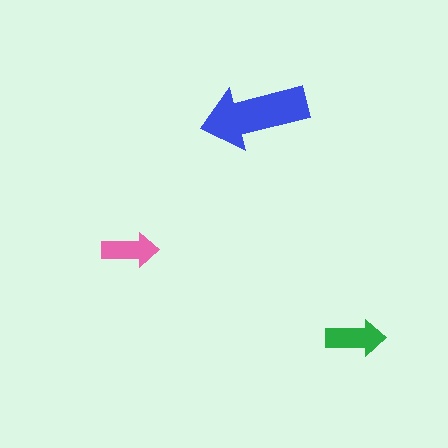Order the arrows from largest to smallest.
the blue one, the green one, the pink one.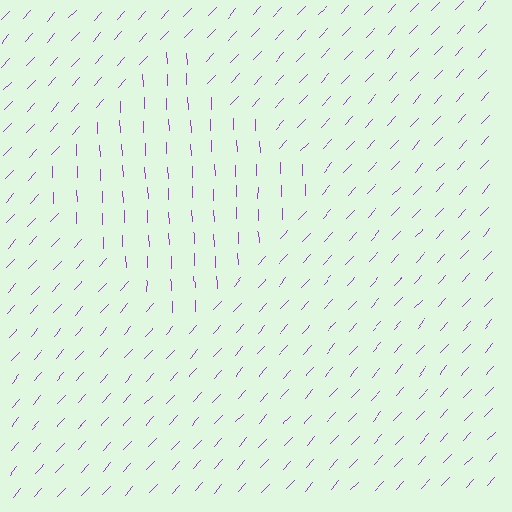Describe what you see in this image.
The image is filled with small purple line segments. A diamond region in the image has lines oriented differently from the surrounding lines, creating a visible texture boundary.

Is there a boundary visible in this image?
Yes, there is a texture boundary formed by a change in line orientation.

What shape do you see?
I see a diamond.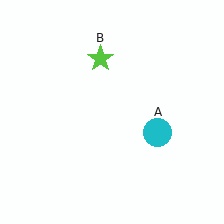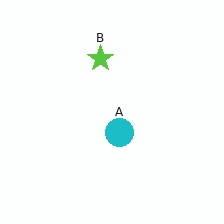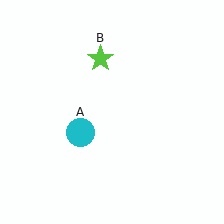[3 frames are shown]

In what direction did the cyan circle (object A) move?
The cyan circle (object A) moved left.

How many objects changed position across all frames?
1 object changed position: cyan circle (object A).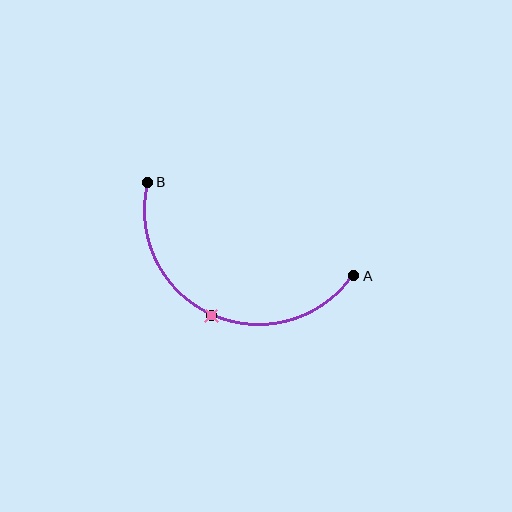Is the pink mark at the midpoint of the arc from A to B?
Yes. The pink mark lies on the arc at equal arc-length from both A and B — it is the arc midpoint.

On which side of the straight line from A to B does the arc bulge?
The arc bulges below the straight line connecting A and B.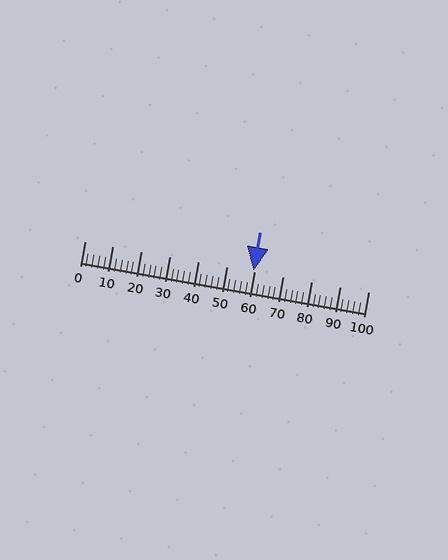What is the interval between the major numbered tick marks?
The major tick marks are spaced 10 units apart.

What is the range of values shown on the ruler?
The ruler shows values from 0 to 100.